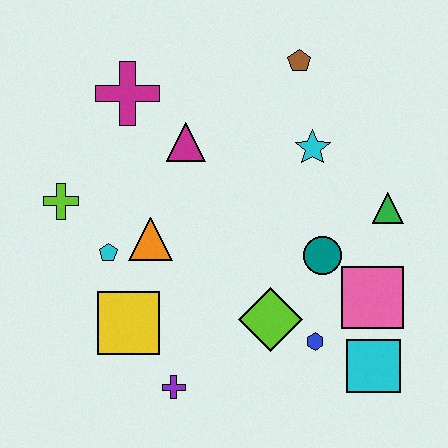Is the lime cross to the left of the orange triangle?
Yes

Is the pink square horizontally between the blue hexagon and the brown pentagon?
No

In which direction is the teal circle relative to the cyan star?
The teal circle is below the cyan star.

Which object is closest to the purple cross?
The yellow square is closest to the purple cross.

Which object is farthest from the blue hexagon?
The magenta cross is farthest from the blue hexagon.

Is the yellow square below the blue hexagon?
No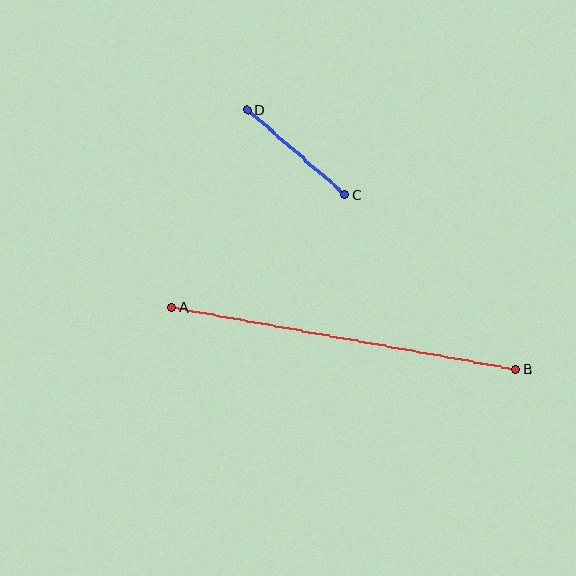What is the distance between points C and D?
The distance is approximately 129 pixels.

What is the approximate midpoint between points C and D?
The midpoint is at approximately (296, 152) pixels.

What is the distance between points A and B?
The distance is approximately 350 pixels.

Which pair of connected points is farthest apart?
Points A and B are farthest apart.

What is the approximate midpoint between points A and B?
The midpoint is at approximately (344, 338) pixels.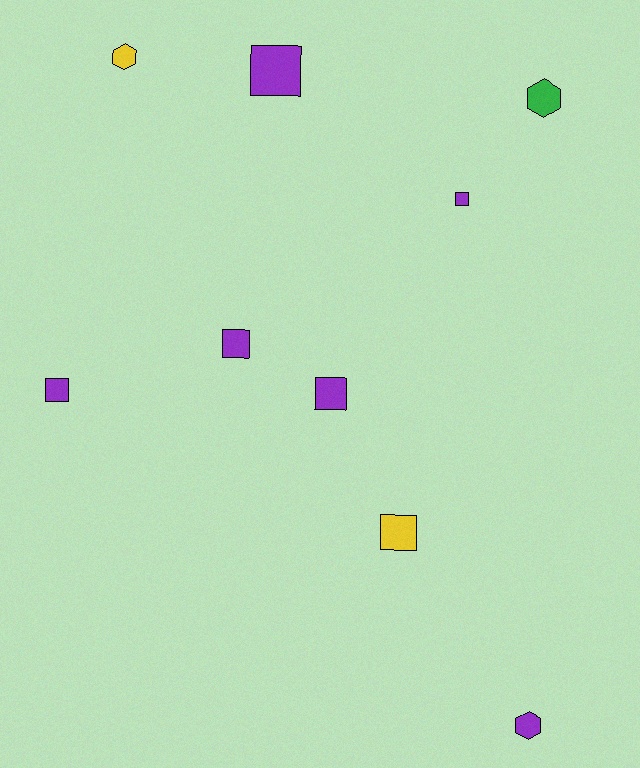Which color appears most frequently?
Purple, with 6 objects.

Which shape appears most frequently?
Square, with 6 objects.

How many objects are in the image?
There are 9 objects.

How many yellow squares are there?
There is 1 yellow square.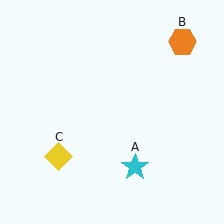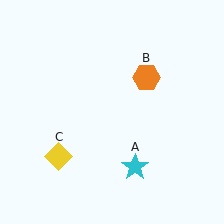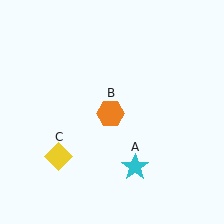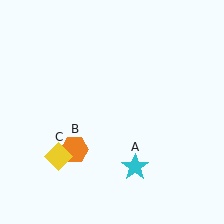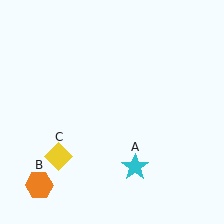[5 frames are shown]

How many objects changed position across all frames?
1 object changed position: orange hexagon (object B).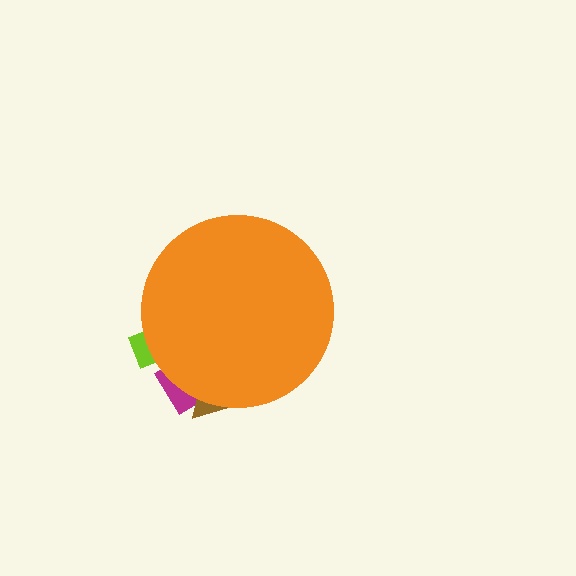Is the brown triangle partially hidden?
Yes, the brown triangle is partially hidden behind the orange circle.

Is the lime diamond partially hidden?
Yes, the lime diamond is partially hidden behind the orange circle.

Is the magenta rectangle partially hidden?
Yes, the magenta rectangle is partially hidden behind the orange circle.